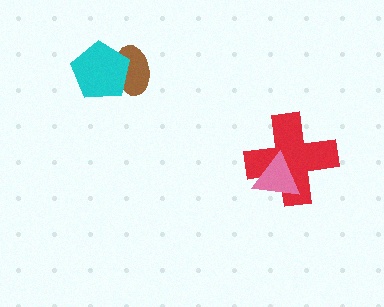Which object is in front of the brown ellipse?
The cyan pentagon is in front of the brown ellipse.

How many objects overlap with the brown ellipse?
1 object overlaps with the brown ellipse.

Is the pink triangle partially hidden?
No, no other shape covers it.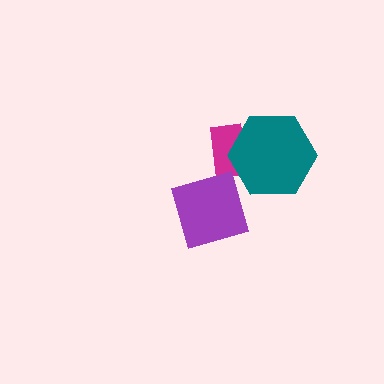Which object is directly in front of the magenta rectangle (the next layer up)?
The purple diamond is directly in front of the magenta rectangle.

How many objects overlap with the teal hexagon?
1 object overlaps with the teal hexagon.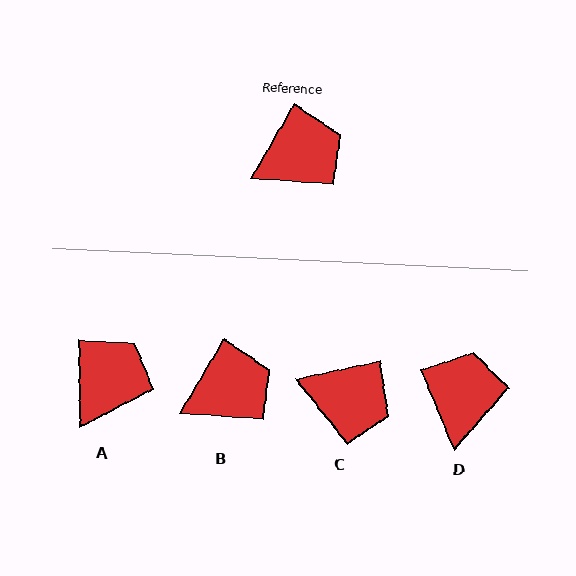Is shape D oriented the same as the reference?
No, it is off by about 53 degrees.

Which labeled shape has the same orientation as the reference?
B.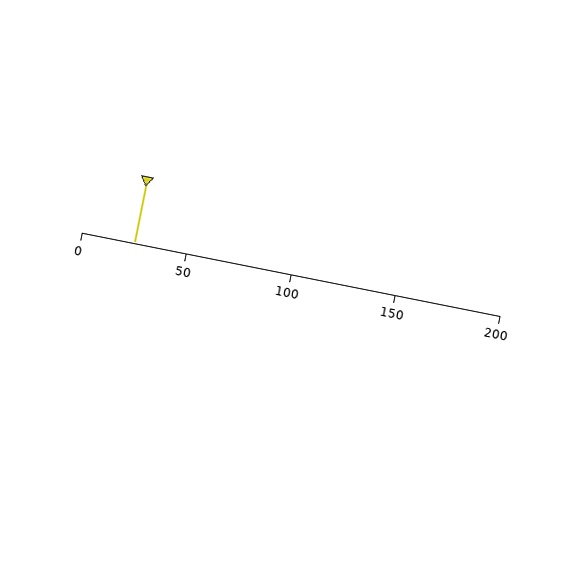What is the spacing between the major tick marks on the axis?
The major ticks are spaced 50 apart.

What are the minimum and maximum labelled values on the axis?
The axis runs from 0 to 200.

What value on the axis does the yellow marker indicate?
The marker indicates approximately 25.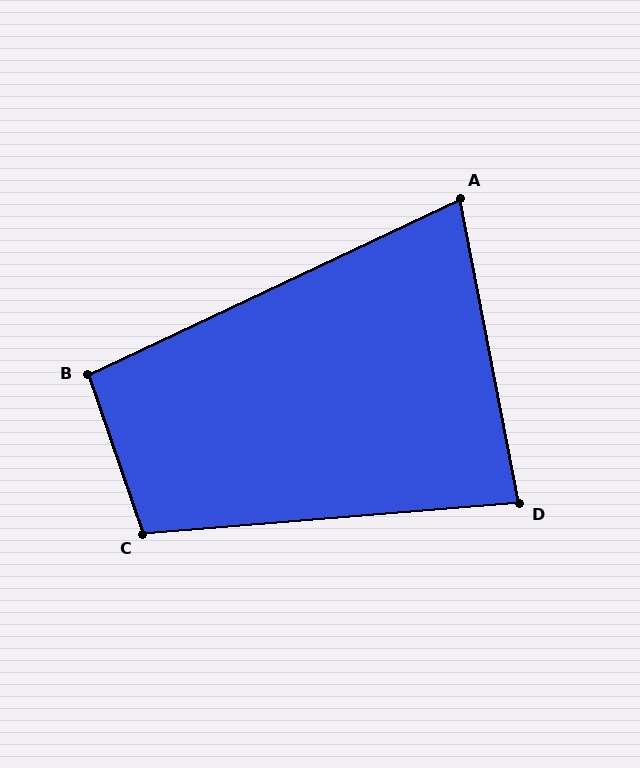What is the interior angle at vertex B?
Approximately 96 degrees (obtuse).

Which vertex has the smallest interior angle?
A, at approximately 76 degrees.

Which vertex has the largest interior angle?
C, at approximately 104 degrees.